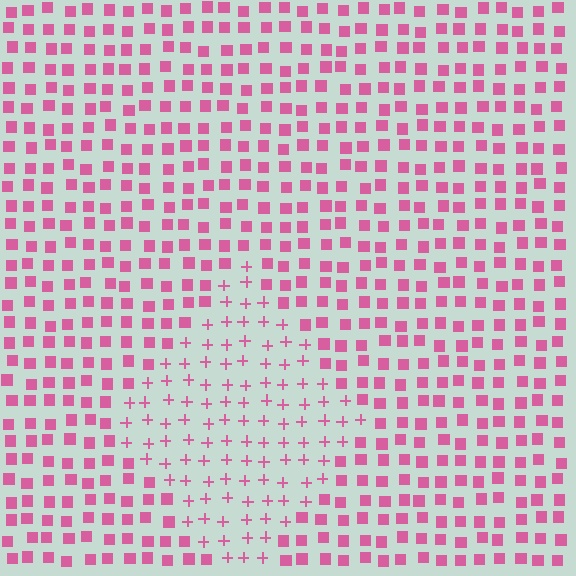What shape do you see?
I see a diamond.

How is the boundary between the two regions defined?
The boundary is defined by a change in element shape: plus signs inside vs. squares outside. All elements share the same color and spacing.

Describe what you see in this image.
The image is filled with small pink elements arranged in a uniform grid. A diamond-shaped region contains plus signs, while the surrounding area contains squares. The boundary is defined purely by the change in element shape.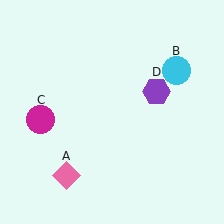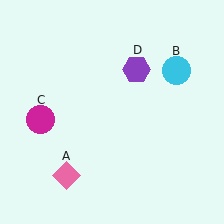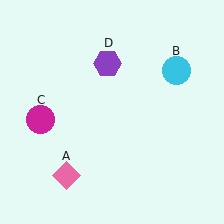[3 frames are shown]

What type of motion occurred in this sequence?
The purple hexagon (object D) rotated counterclockwise around the center of the scene.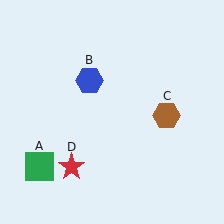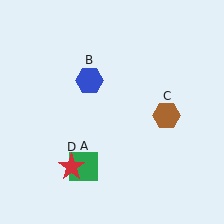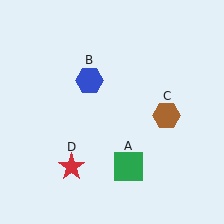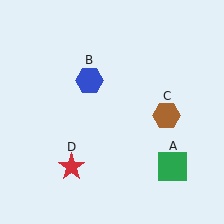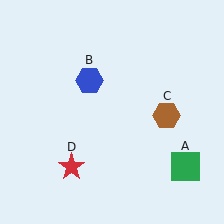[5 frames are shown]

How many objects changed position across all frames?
1 object changed position: green square (object A).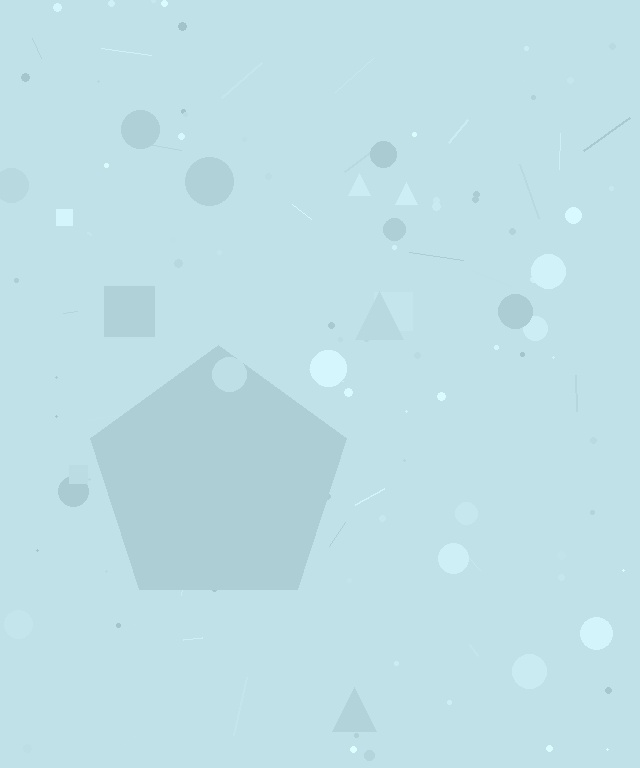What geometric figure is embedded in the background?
A pentagon is embedded in the background.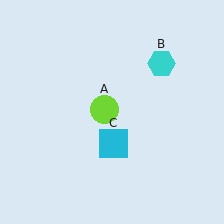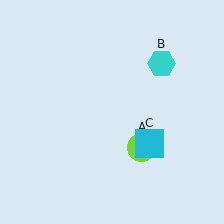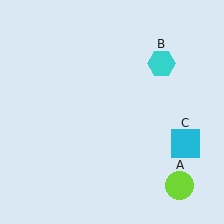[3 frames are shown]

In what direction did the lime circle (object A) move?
The lime circle (object A) moved down and to the right.